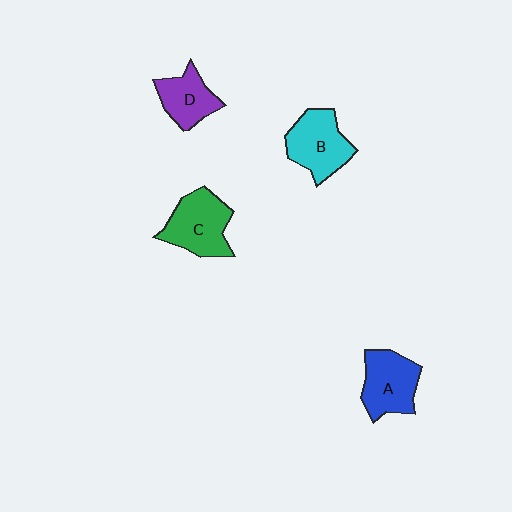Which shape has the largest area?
Shape C (green).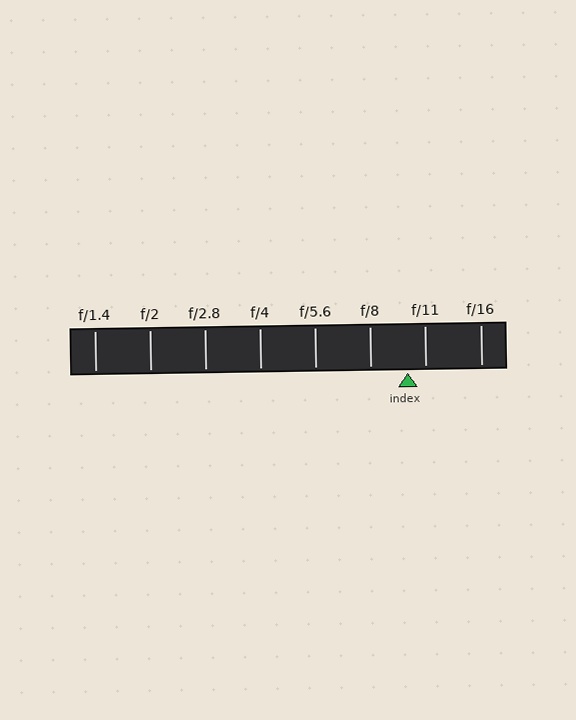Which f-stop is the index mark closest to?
The index mark is closest to f/11.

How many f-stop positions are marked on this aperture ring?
There are 8 f-stop positions marked.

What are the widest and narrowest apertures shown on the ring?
The widest aperture shown is f/1.4 and the narrowest is f/16.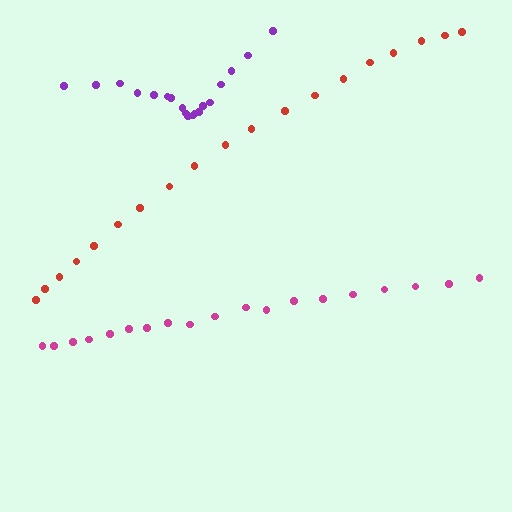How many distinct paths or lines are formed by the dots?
There are 3 distinct paths.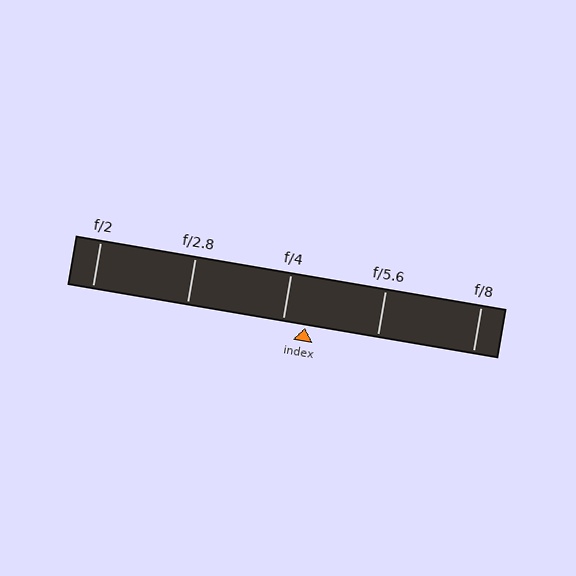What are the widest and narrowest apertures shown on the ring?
The widest aperture shown is f/2 and the narrowest is f/8.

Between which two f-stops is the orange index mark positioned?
The index mark is between f/4 and f/5.6.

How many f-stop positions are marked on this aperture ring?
There are 5 f-stop positions marked.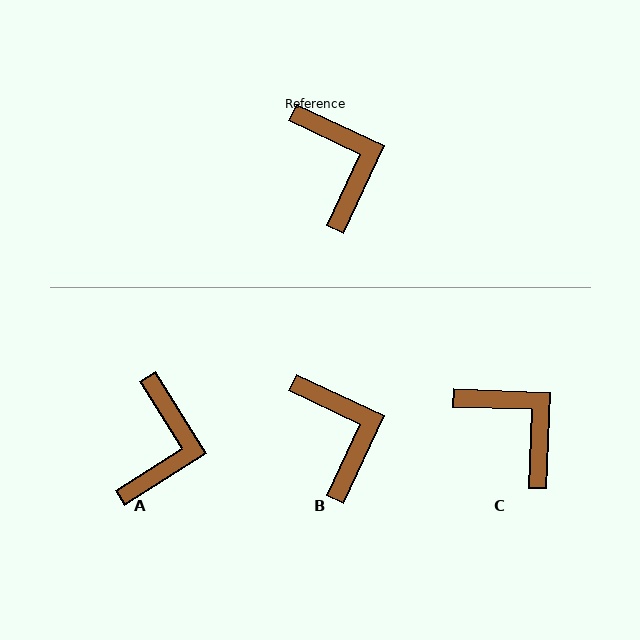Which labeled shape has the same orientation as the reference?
B.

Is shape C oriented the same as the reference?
No, it is off by about 23 degrees.